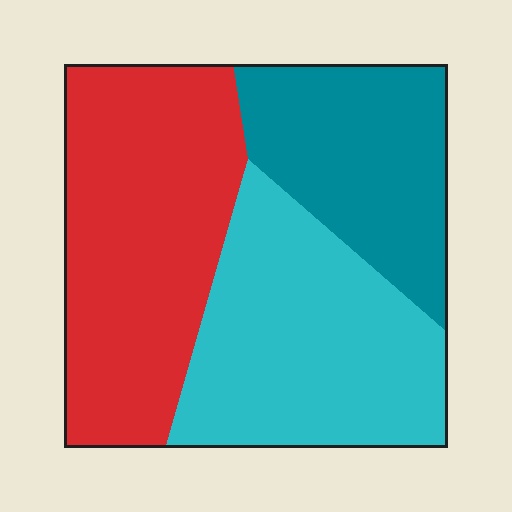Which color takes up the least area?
Teal, at roughly 25%.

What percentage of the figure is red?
Red takes up between a third and a half of the figure.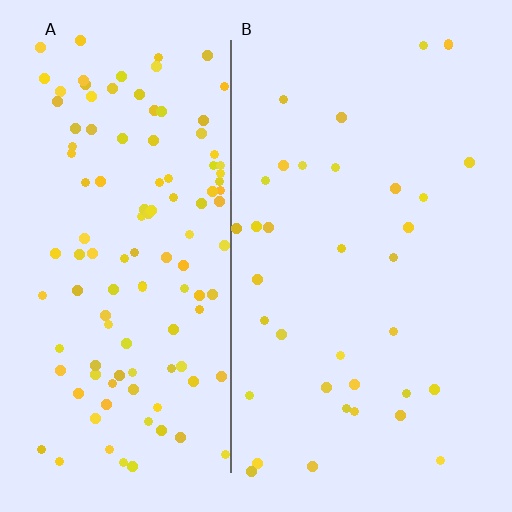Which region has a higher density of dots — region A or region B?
A (the left).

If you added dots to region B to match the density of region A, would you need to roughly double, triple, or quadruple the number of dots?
Approximately triple.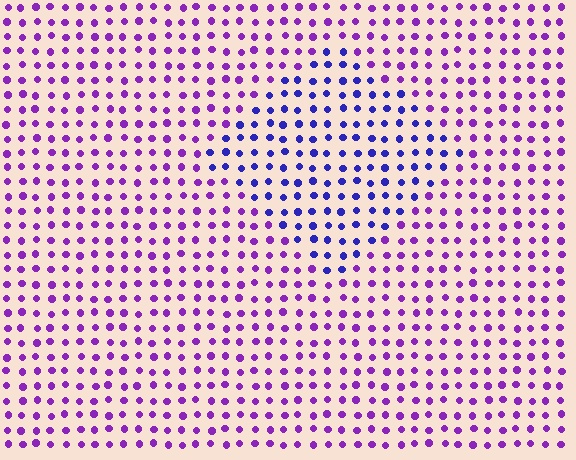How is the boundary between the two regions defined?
The boundary is defined purely by a slight shift in hue (about 39 degrees). Spacing, size, and orientation are identical on both sides.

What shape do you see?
I see a diamond.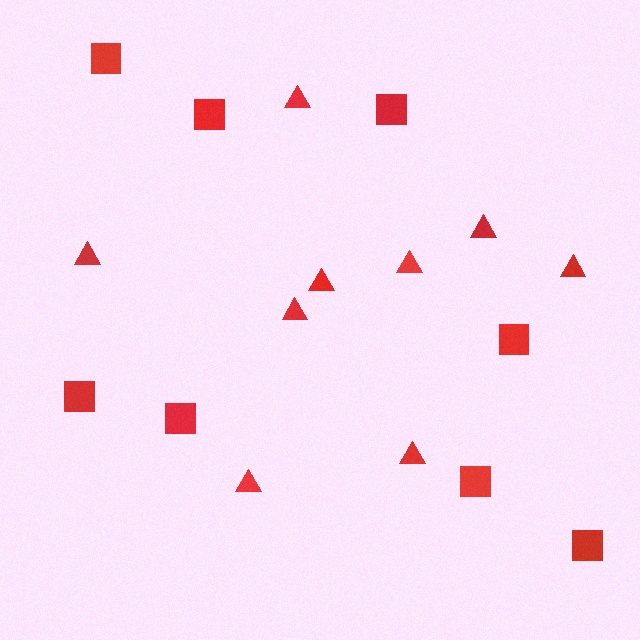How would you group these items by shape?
There are 2 groups: one group of squares (8) and one group of triangles (9).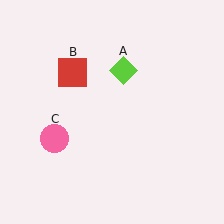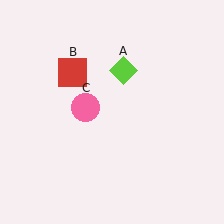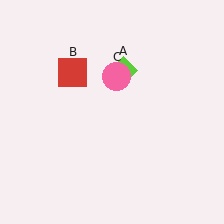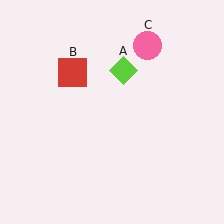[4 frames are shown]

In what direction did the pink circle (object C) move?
The pink circle (object C) moved up and to the right.